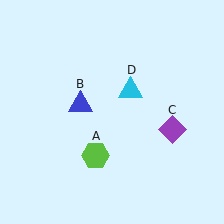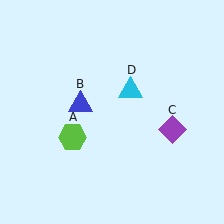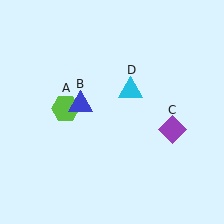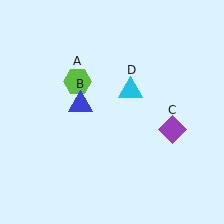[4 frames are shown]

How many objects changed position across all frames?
1 object changed position: lime hexagon (object A).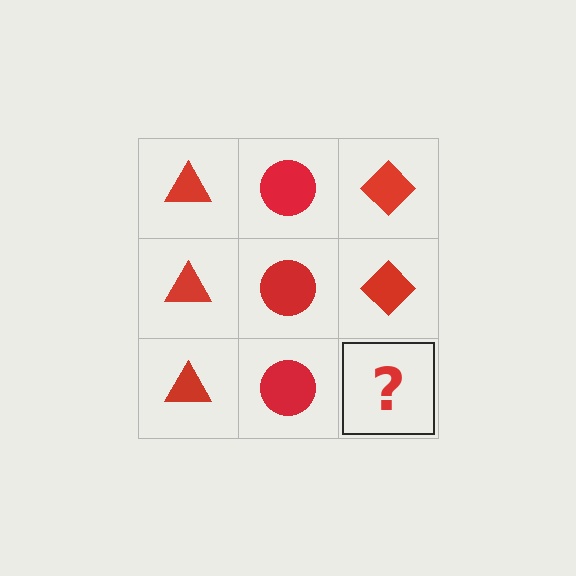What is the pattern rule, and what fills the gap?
The rule is that each column has a consistent shape. The gap should be filled with a red diamond.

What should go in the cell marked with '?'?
The missing cell should contain a red diamond.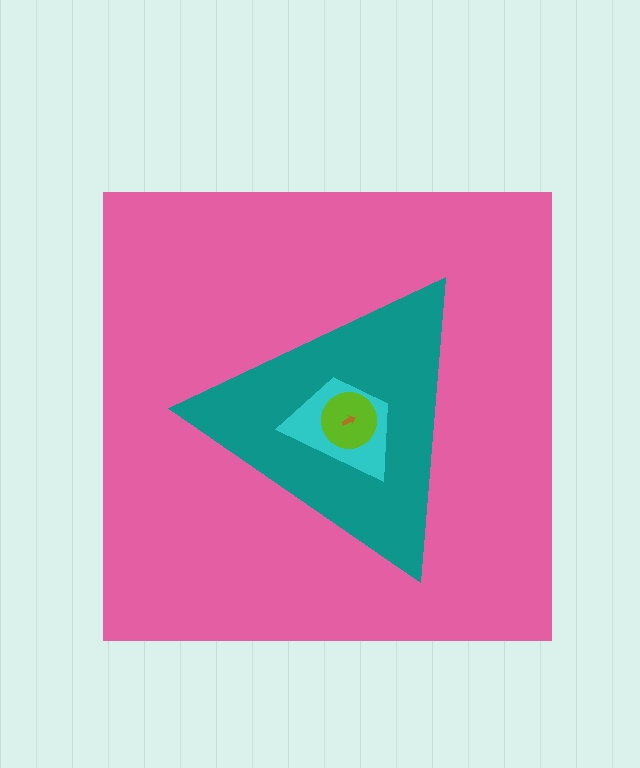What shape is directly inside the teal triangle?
The cyan trapezoid.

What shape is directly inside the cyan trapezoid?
The lime circle.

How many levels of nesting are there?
5.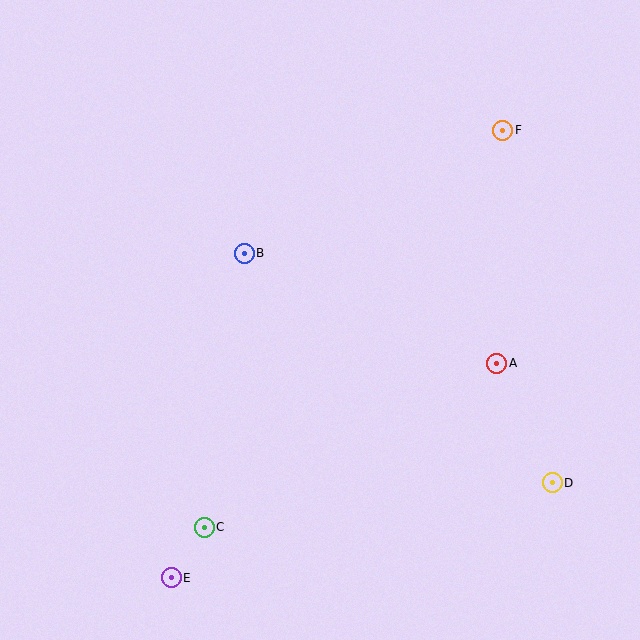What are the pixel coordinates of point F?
Point F is at (503, 130).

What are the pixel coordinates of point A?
Point A is at (497, 363).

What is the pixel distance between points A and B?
The distance between A and B is 275 pixels.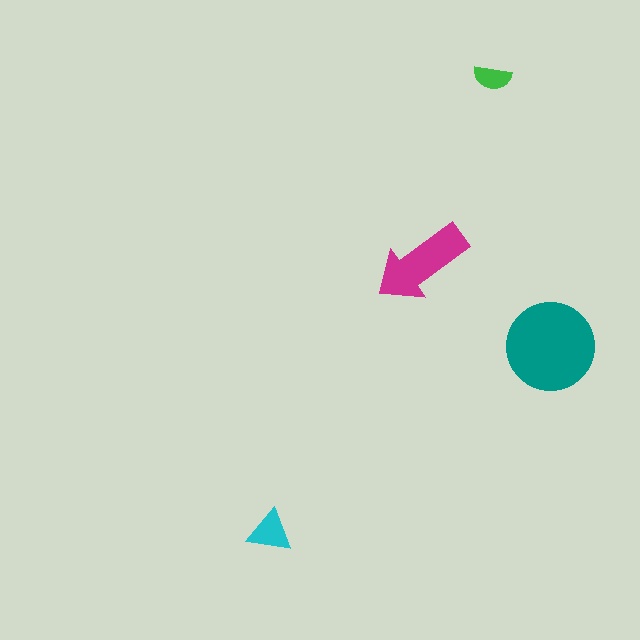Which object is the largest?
The teal circle.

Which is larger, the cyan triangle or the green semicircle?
The cyan triangle.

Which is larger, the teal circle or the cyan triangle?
The teal circle.